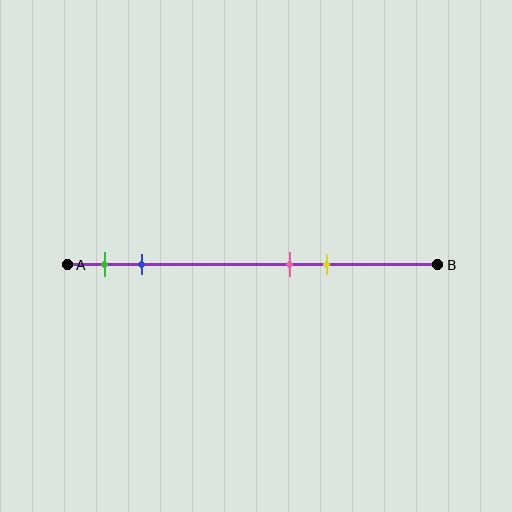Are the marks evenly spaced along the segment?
No, the marks are not evenly spaced.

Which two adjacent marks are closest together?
The pink and yellow marks are the closest adjacent pair.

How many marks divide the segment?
There are 4 marks dividing the segment.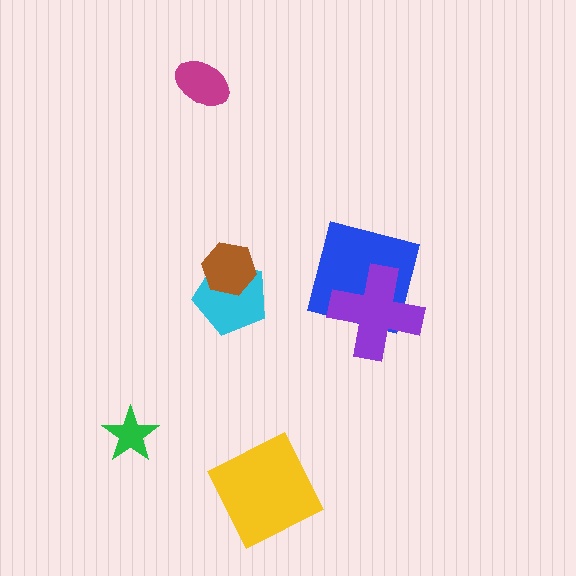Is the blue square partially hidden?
Yes, it is partially covered by another shape.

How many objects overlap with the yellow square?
0 objects overlap with the yellow square.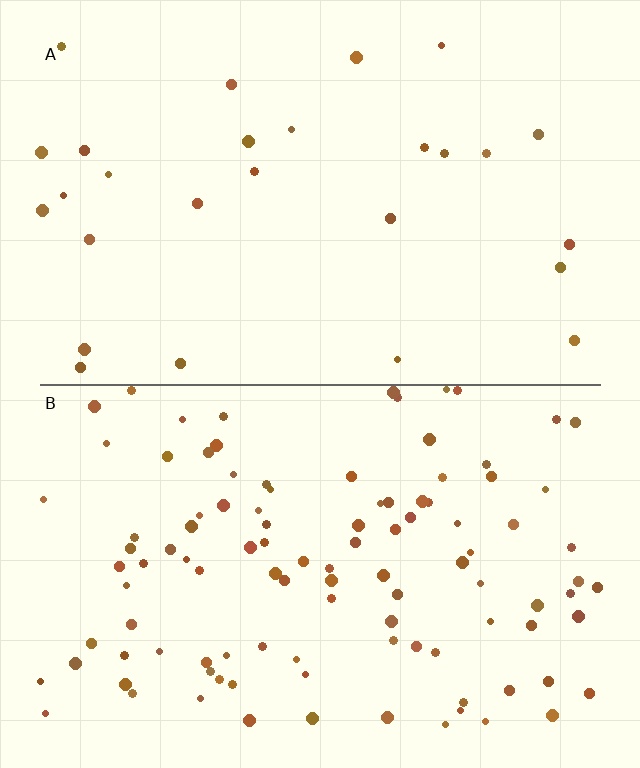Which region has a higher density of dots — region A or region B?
B (the bottom).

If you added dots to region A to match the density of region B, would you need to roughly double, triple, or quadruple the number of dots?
Approximately quadruple.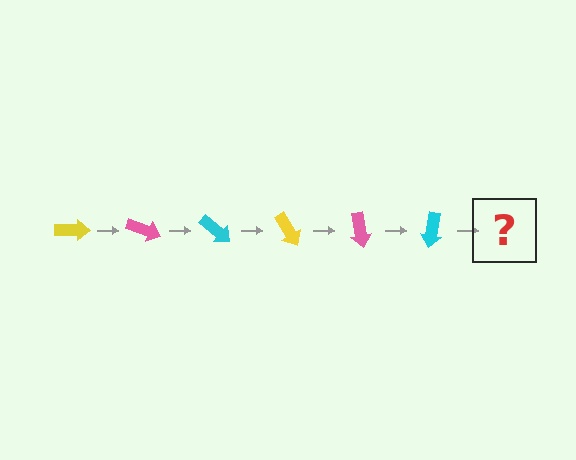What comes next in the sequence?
The next element should be a yellow arrow, rotated 120 degrees from the start.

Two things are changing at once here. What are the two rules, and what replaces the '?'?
The two rules are that it rotates 20 degrees each step and the color cycles through yellow, pink, and cyan. The '?' should be a yellow arrow, rotated 120 degrees from the start.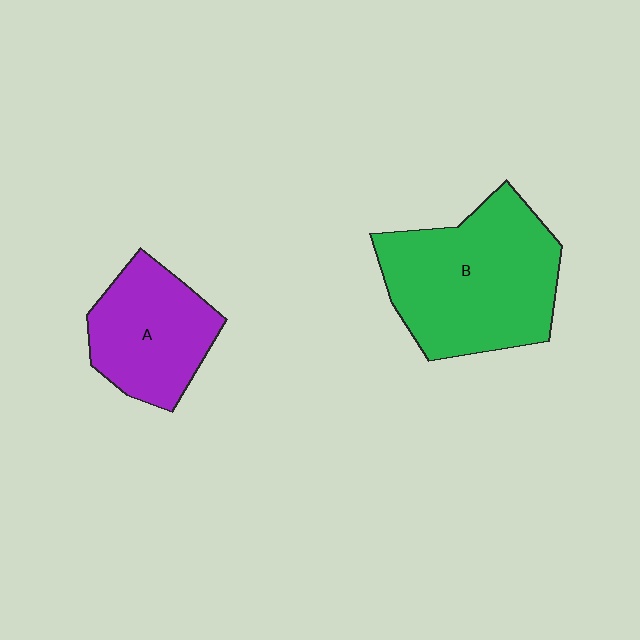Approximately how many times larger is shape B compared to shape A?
Approximately 1.6 times.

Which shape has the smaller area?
Shape A (purple).